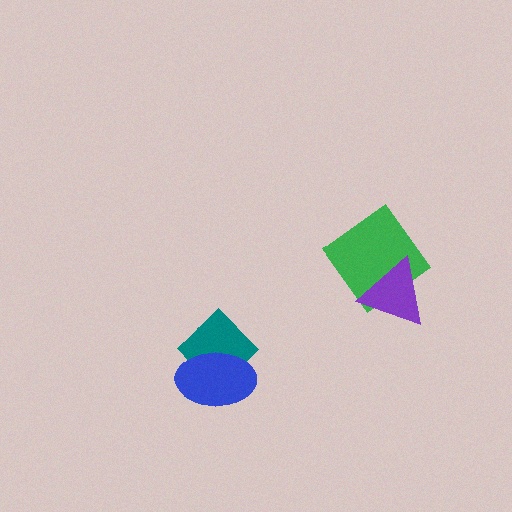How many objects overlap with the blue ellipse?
1 object overlaps with the blue ellipse.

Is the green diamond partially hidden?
Yes, it is partially covered by another shape.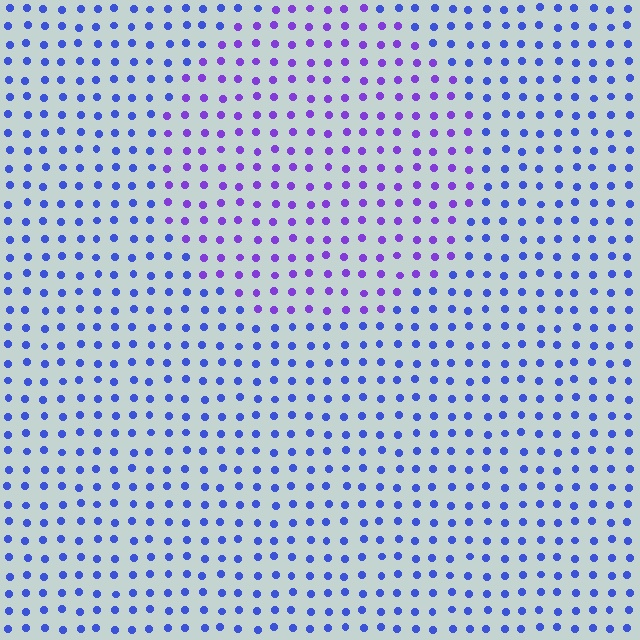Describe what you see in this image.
The image is filled with small blue elements in a uniform arrangement. A circle-shaped region is visible where the elements are tinted to a slightly different hue, forming a subtle color boundary.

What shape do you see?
I see a circle.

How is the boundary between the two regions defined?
The boundary is defined purely by a slight shift in hue (about 37 degrees). Spacing, size, and orientation are identical on both sides.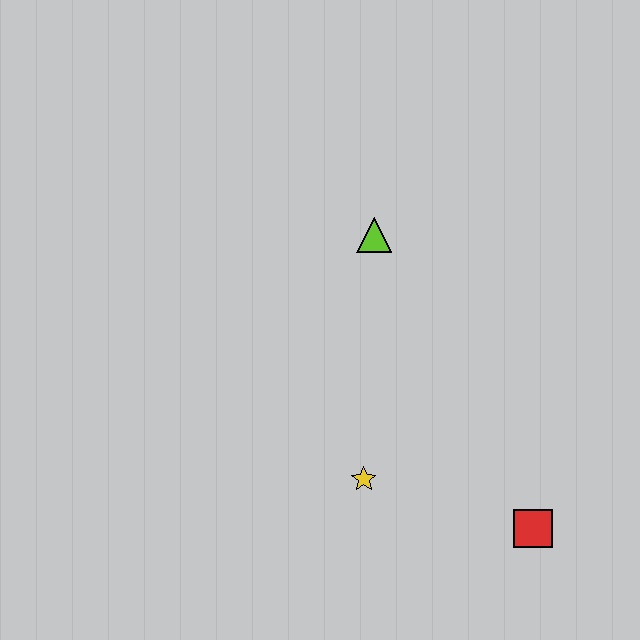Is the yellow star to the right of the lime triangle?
No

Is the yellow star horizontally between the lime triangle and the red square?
No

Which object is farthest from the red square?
The lime triangle is farthest from the red square.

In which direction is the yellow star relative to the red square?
The yellow star is to the left of the red square.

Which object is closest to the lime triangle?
The yellow star is closest to the lime triangle.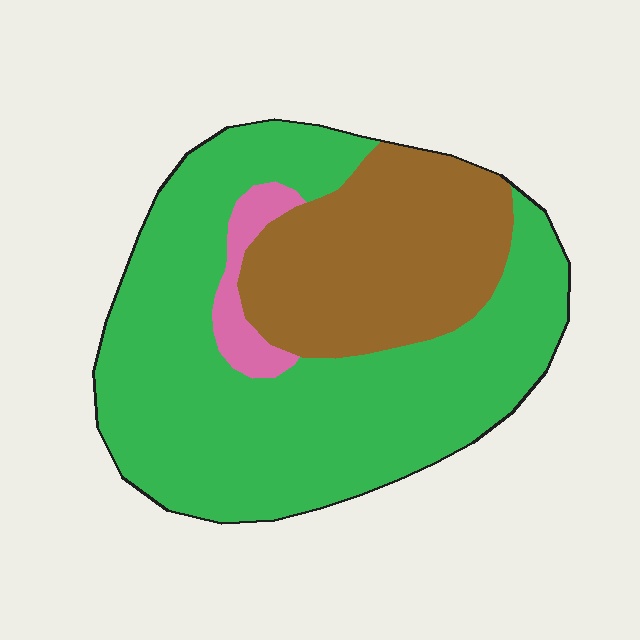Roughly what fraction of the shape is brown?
Brown covers 30% of the shape.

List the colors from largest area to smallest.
From largest to smallest: green, brown, pink.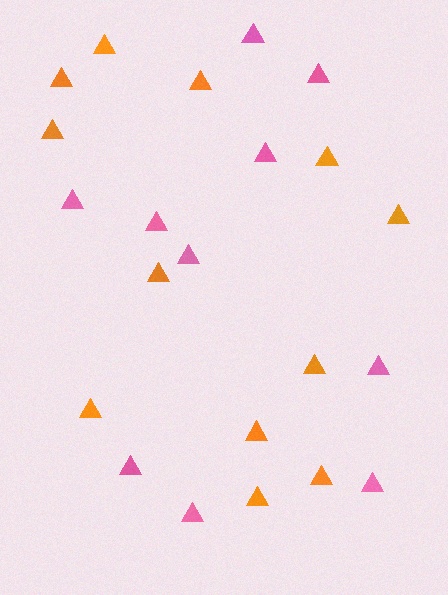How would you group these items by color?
There are 2 groups: one group of pink triangles (10) and one group of orange triangles (12).